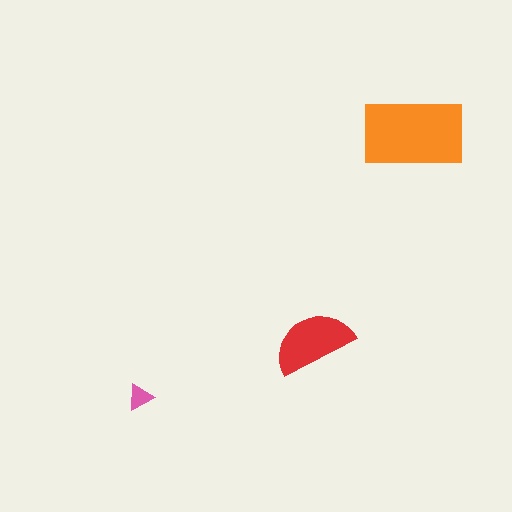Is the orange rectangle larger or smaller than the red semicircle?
Larger.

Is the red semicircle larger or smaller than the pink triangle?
Larger.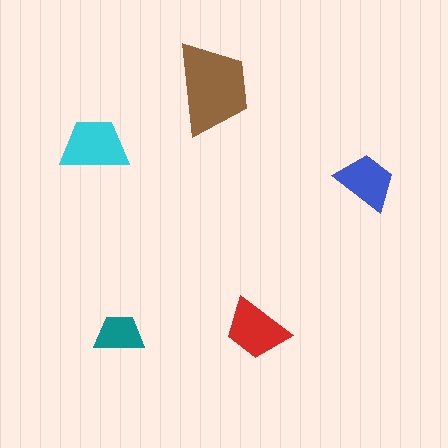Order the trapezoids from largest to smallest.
the brown one, the cyan one, the red one, the blue one, the teal one.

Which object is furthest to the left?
The cyan trapezoid is leftmost.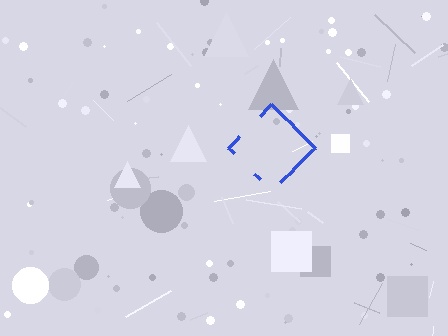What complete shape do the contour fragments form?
The contour fragments form a diamond.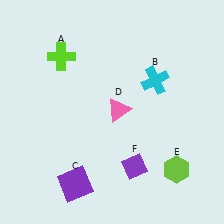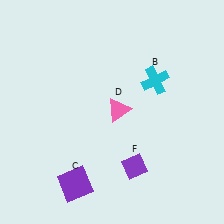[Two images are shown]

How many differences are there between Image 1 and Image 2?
There are 2 differences between the two images.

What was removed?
The lime hexagon (E), the lime cross (A) were removed in Image 2.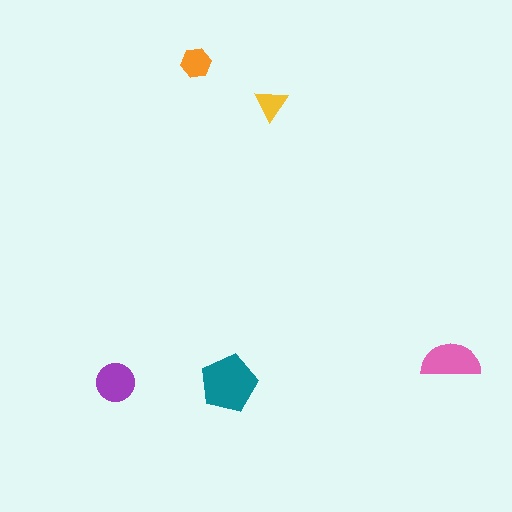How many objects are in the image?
There are 5 objects in the image.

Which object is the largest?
The teal pentagon.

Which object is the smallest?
The yellow triangle.